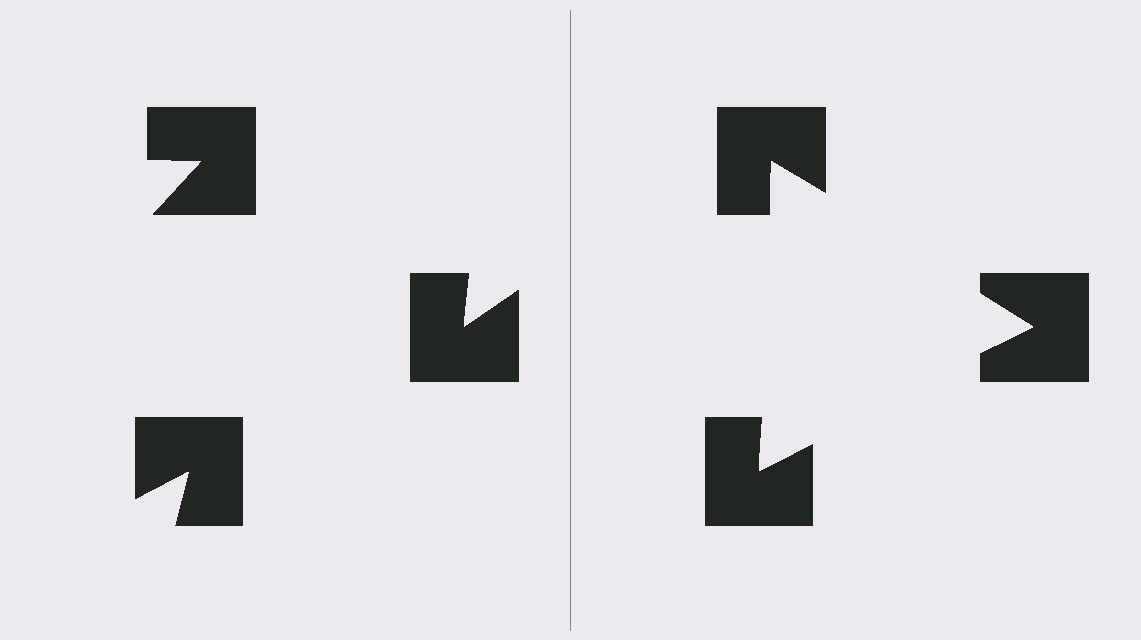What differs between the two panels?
The notched squares are positioned identically on both sides; only the wedge orientations differ. On the right they align to a triangle; on the left they are misaligned.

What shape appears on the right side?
An illusory triangle.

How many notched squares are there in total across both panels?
6 — 3 on each side.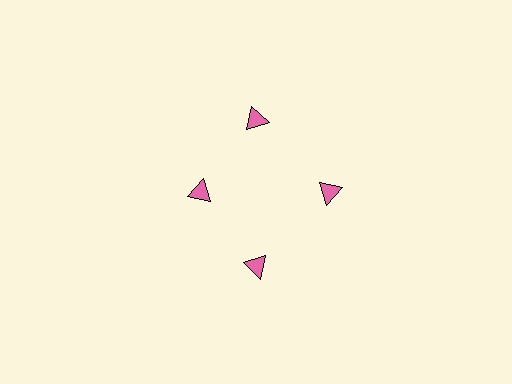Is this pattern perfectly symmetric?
No. The 4 pink triangles are arranged in a ring, but one element near the 9 o'clock position is pulled inward toward the center, breaking the 4-fold rotational symmetry.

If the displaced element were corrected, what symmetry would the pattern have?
It would have 4-fold rotational symmetry — the pattern would map onto itself every 90 degrees.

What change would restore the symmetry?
The symmetry would be restored by moving it outward, back onto the ring so that all 4 triangles sit at equal angles and equal distance from the center.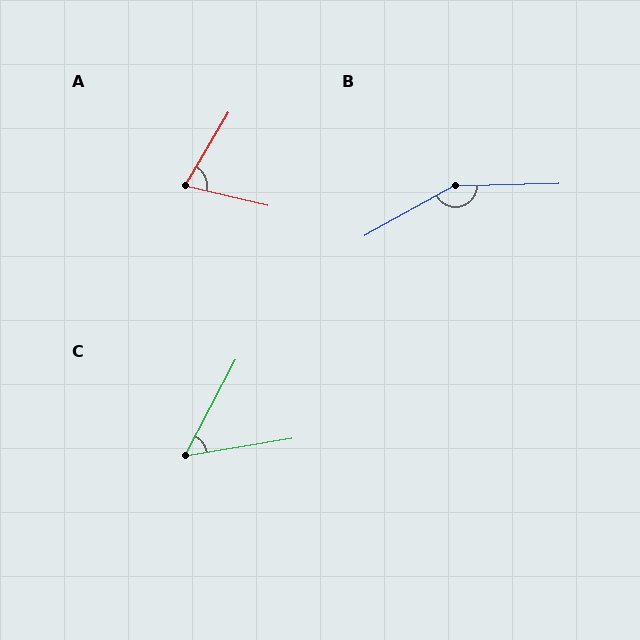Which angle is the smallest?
C, at approximately 53 degrees.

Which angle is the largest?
B, at approximately 152 degrees.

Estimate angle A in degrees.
Approximately 73 degrees.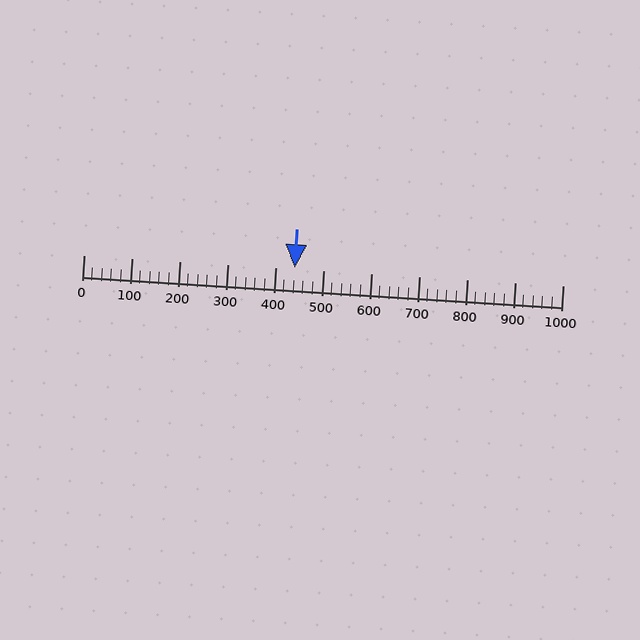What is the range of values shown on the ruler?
The ruler shows values from 0 to 1000.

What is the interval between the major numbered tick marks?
The major tick marks are spaced 100 units apart.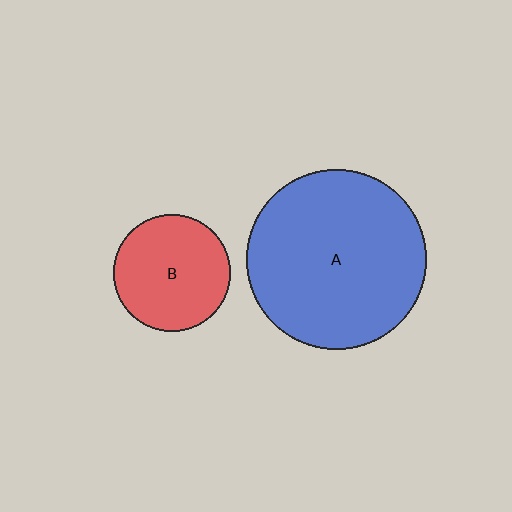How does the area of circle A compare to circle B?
Approximately 2.4 times.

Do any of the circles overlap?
No, none of the circles overlap.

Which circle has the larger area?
Circle A (blue).